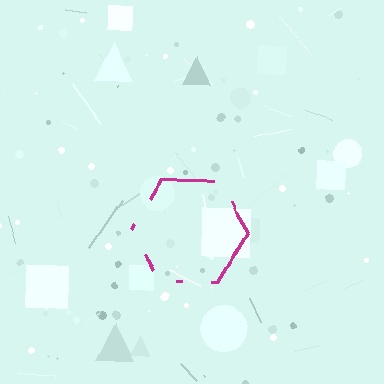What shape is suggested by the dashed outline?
The dashed outline suggests a hexagon.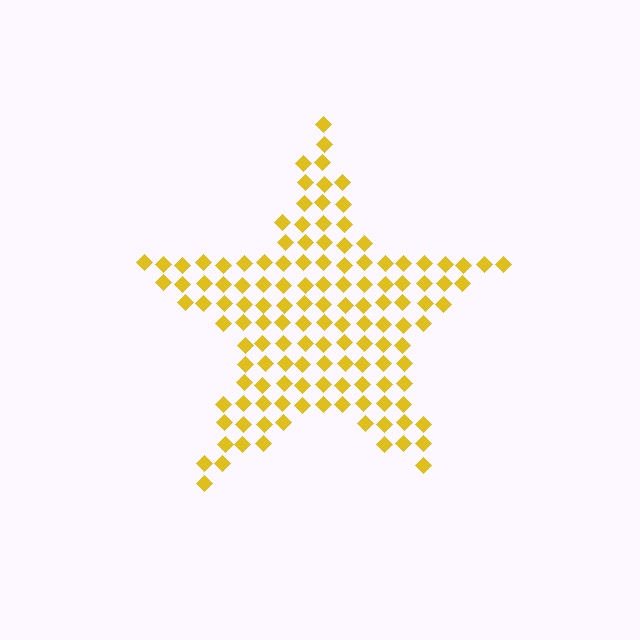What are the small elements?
The small elements are diamonds.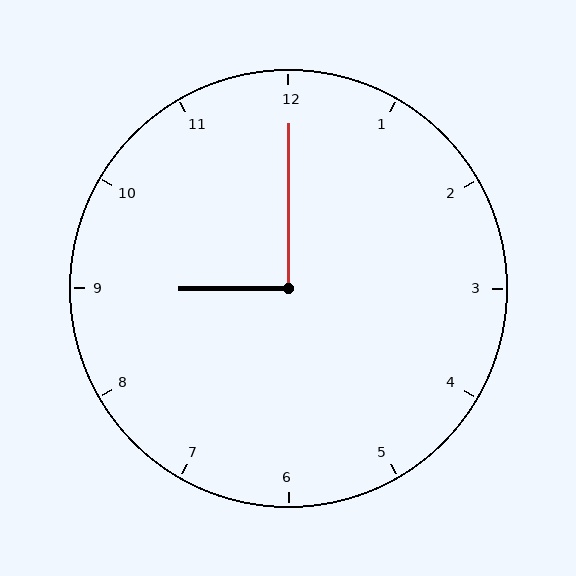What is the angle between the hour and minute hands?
Approximately 90 degrees.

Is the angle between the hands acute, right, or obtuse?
It is right.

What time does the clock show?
9:00.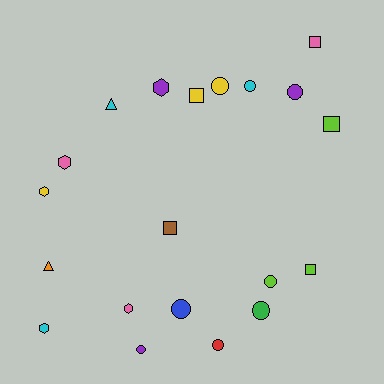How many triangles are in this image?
There are 2 triangles.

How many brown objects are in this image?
There is 1 brown object.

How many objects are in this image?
There are 20 objects.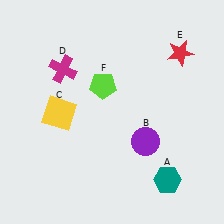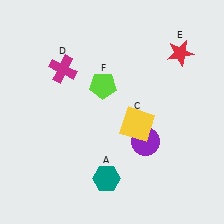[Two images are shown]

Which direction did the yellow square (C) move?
The yellow square (C) moved right.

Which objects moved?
The objects that moved are: the teal hexagon (A), the yellow square (C).